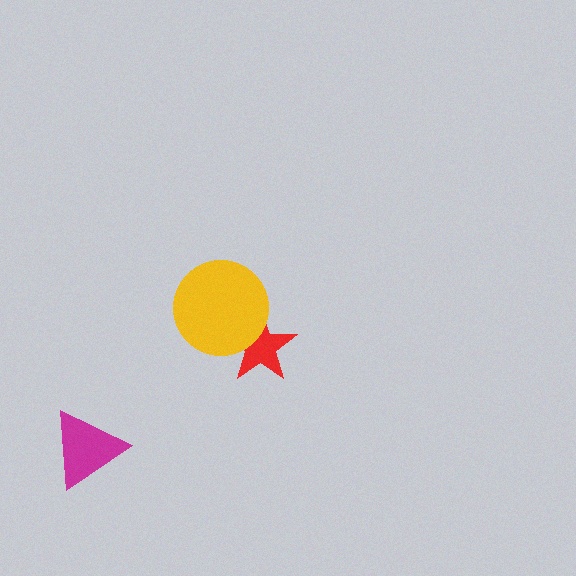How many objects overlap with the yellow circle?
1 object overlaps with the yellow circle.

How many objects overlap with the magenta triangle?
0 objects overlap with the magenta triangle.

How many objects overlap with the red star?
1 object overlaps with the red star.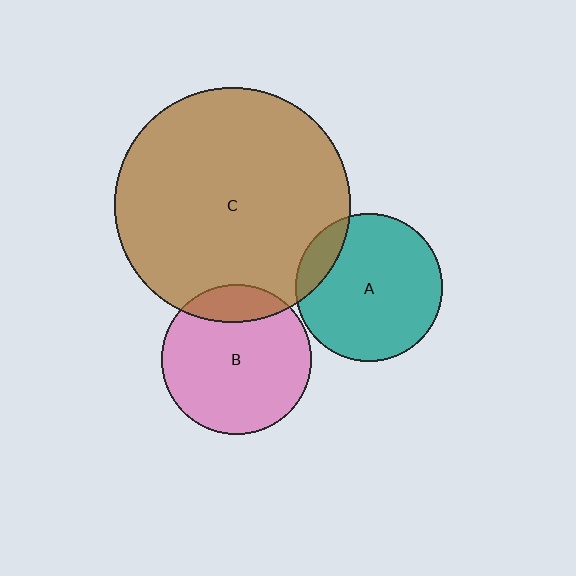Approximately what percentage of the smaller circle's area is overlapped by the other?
Approximately 15%.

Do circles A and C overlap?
Yes.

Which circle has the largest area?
Circle C (brown).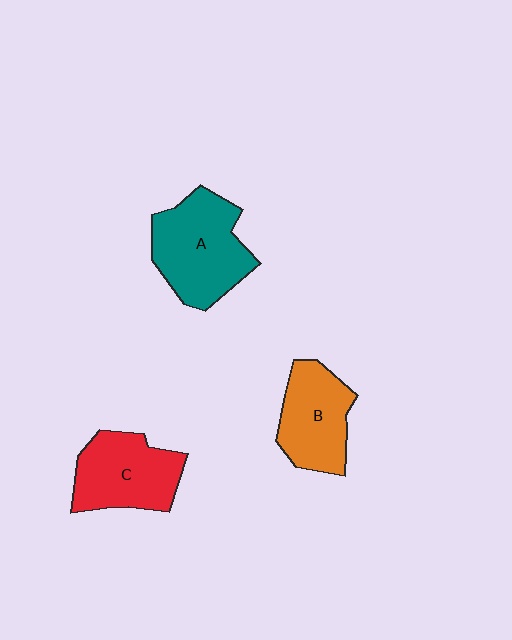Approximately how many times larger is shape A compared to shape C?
Approximately 1.2 times.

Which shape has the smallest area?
Shape B (orange).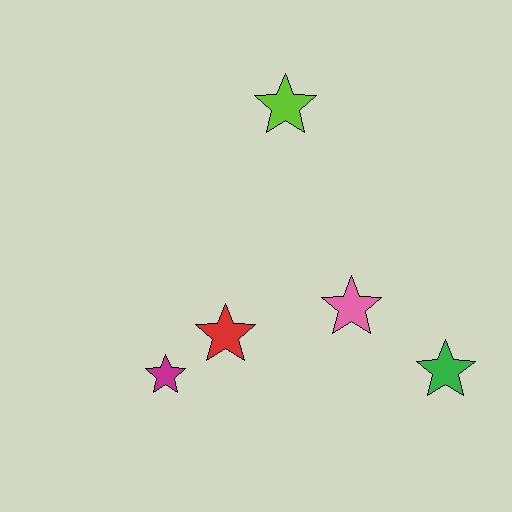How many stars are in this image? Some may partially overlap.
There are 5 stars.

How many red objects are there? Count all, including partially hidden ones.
There is 1 red object.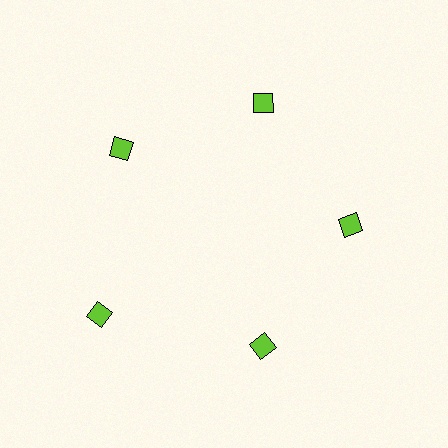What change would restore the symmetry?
The symmetry would be restored by moving it inward, back onto the ring so that all 5 squares sit at equal angles and equal distance from the center.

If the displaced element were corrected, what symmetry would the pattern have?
It would have 5-fold rotational symmetry — the pattern would map onto itself every 72 degrees.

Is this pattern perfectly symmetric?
No. The 5 lime squares are arranged in a ring, but one element near the 8 o'clock position is pushed outward from the center, breaking the 5-fold rotational symmetry.